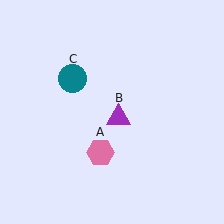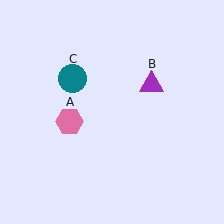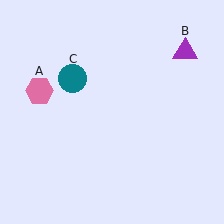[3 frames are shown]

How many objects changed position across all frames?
2 objects changed position: pink hexagon (object A), purple triangle (object B).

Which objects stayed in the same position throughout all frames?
Teal circle (object C) remained stationary.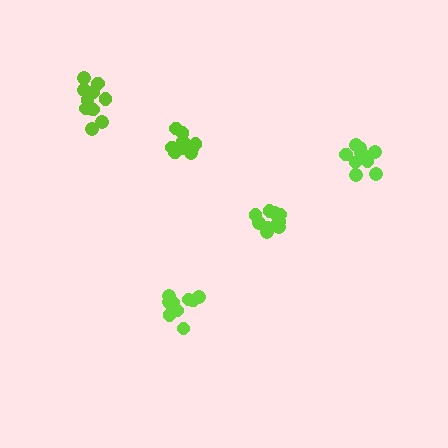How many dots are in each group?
Group 1: 10 dots, Group 2: 10 dots, Group 3: 10 dots, Group 4: 9 dots, Group 5: 10 dots (49 total).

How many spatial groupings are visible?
There are 5 spatial groupings.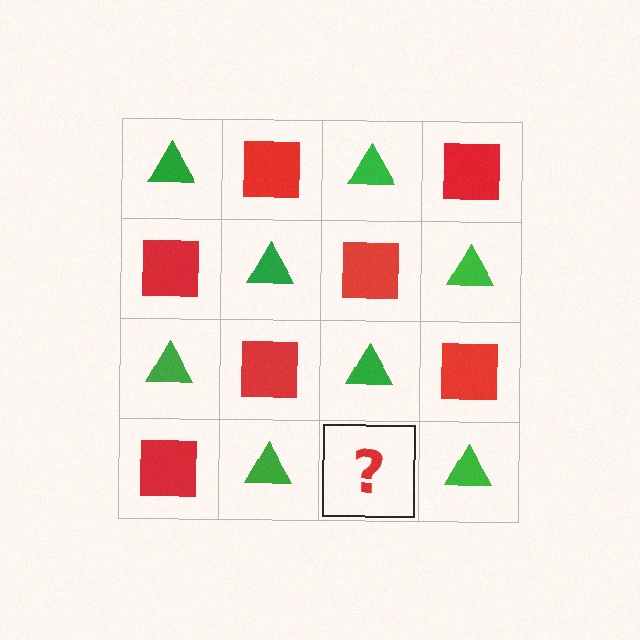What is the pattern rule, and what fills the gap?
The rule is that it alternates green triangle and red square in a checkerboard pattern. The gap should be filled with a red square.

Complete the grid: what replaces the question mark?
The question mark should be replaced with a red square.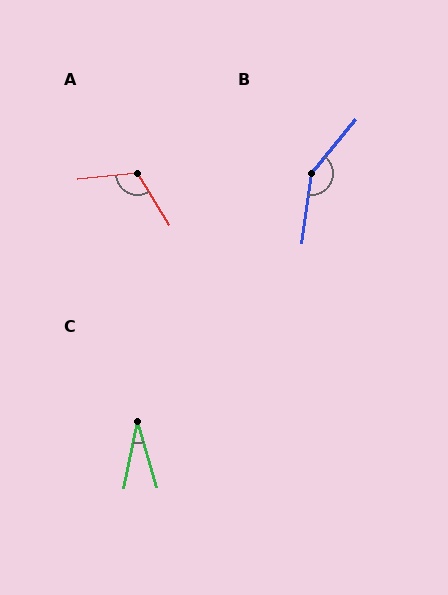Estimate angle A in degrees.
Approximately 116 degrees.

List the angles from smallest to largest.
C (27°), A (116°), B (148°).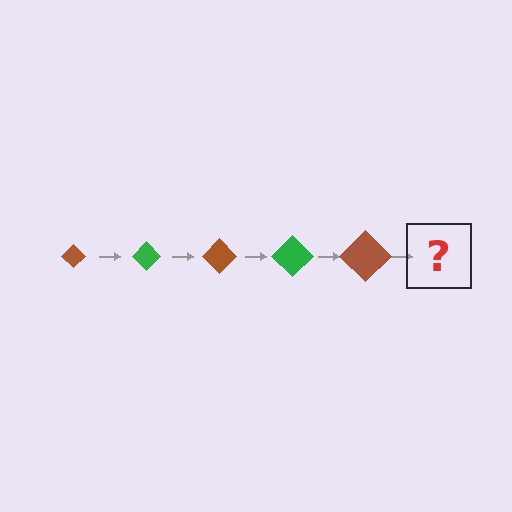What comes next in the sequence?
The next element should be a green diamond, larger than the previous one.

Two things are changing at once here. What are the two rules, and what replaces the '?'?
The two rules are that the diamond grows larger each step and the color cycles through brown and green. The '?' should be a green diamond, larger than the previous one.